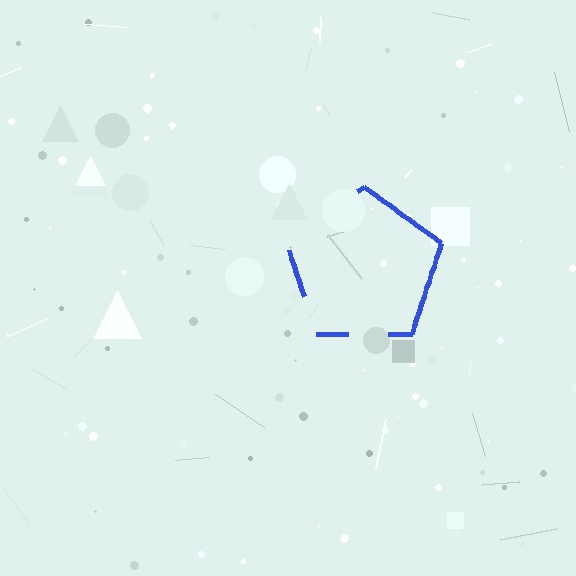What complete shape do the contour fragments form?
The contour fragments form a pentagon.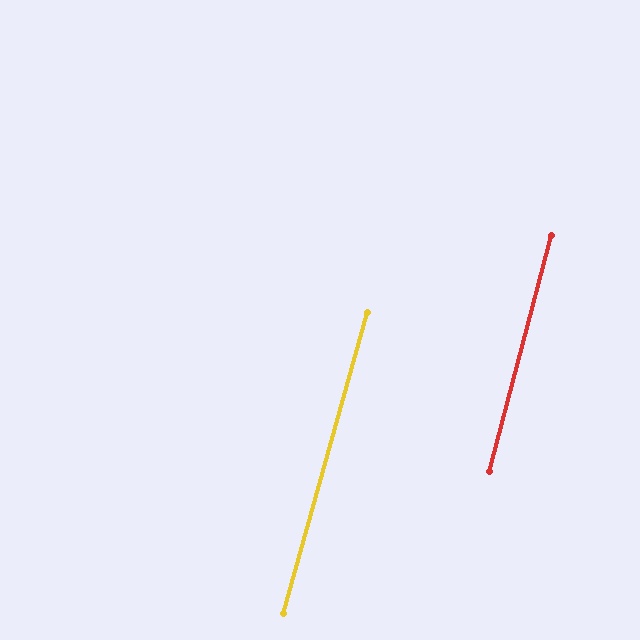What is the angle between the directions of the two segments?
Approximately 1 degree.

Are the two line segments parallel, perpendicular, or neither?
Parallel — their directions differ by only 0.7°.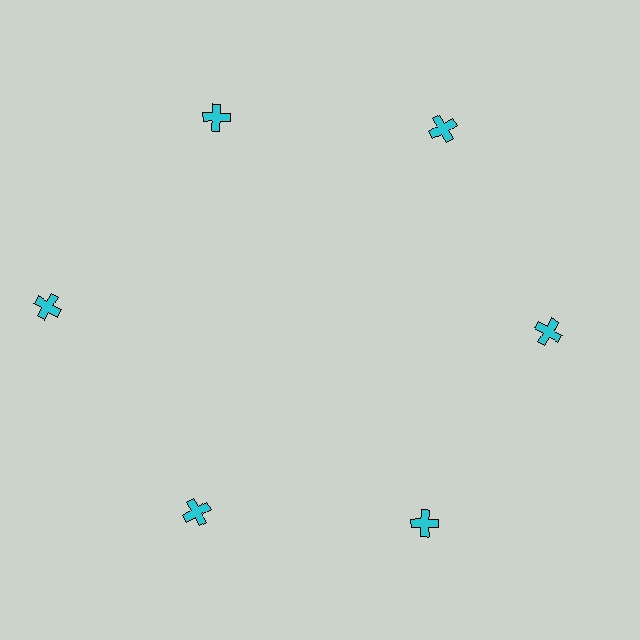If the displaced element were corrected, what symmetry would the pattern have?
It would have 6-fold rotational symmetry — the pattern would map onto itself every 60 degrees.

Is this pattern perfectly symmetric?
No. The 6 cyan crosses are arranged in a ring, but one element near the 9 o'clock position is pushed outward from the center, breaking the 6-fold rotational symmetry.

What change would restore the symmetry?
The symmetry would be restored by moving it inward, back onto the ring so that all 6 crosses sit at equal angles and equal distance from the center.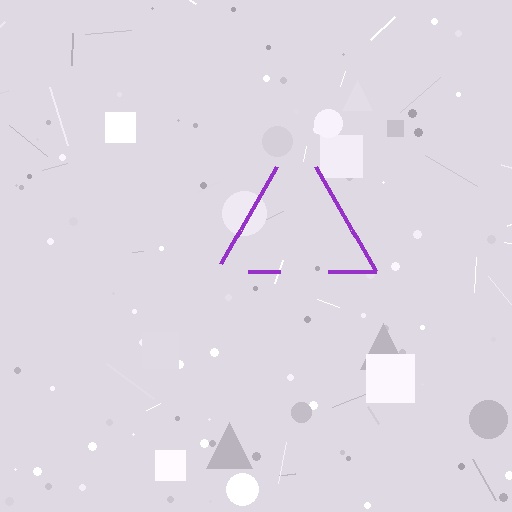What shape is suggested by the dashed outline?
The dashed outline suggests a triangle.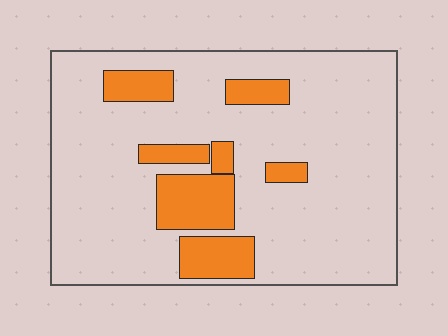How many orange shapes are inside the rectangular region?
7.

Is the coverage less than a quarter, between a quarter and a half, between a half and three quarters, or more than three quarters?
Less than a quarter.